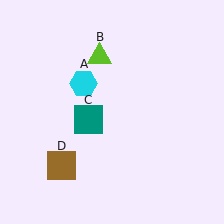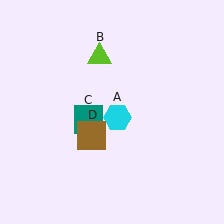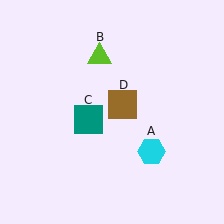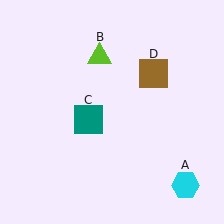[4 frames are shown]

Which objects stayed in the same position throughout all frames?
Lime triangle (object B) and teal square (object C) remained stationary.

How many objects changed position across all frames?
2 objects changed position: cyan hexagon (object A), brown square (object D).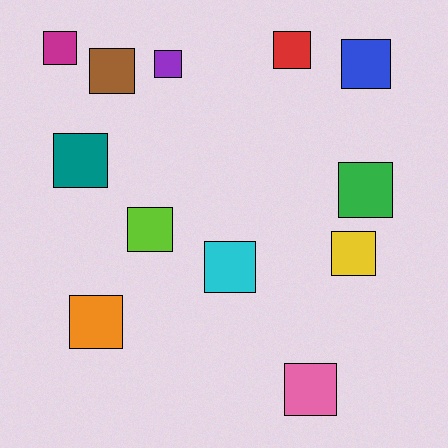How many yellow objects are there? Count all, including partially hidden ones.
There is 1 yellow object.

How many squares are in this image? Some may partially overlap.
There are 12 squares.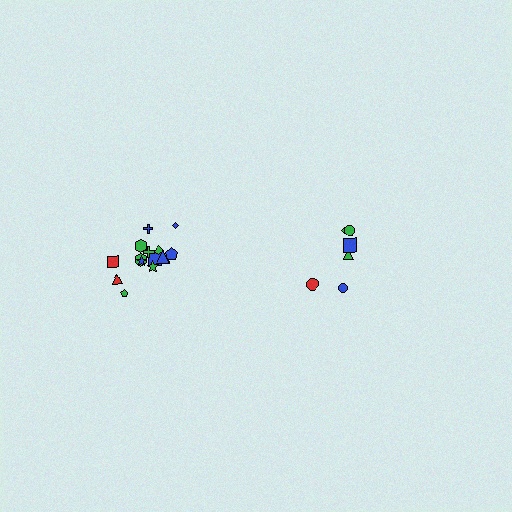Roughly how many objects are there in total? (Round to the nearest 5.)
Roughly 20 objects in total.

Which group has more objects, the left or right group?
The left group.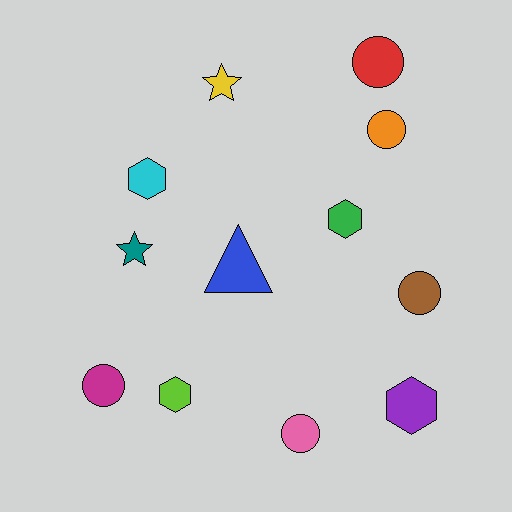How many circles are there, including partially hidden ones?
There are 5 circles.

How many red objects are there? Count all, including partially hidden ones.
There is 1 red object.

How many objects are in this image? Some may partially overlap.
There are 12 objects.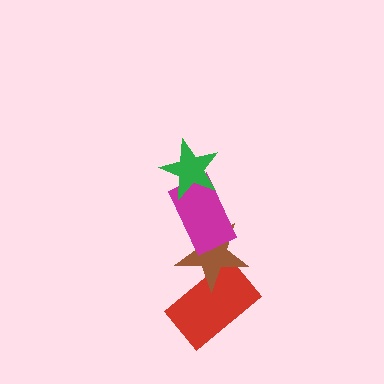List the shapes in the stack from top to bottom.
From top to bottom: the green star, the magenta rectangle, the brown star, the red rectangle.